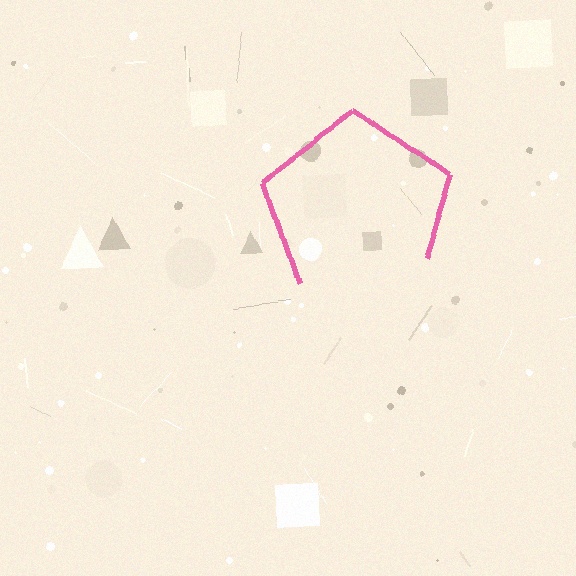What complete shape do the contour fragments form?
The contour fragments form a pentagon.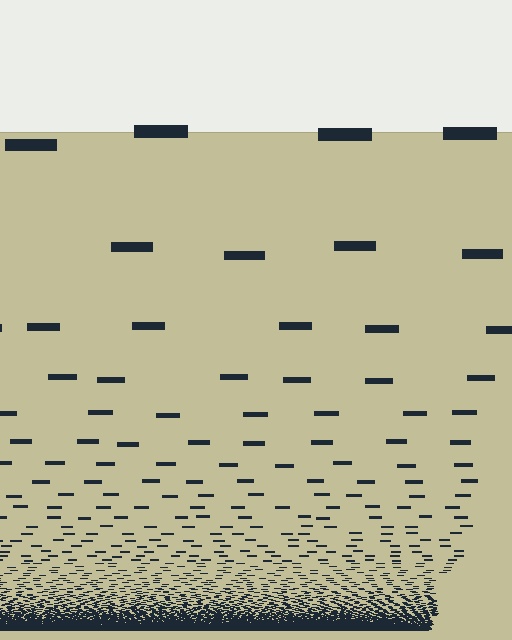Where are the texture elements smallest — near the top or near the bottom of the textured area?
Near the bottom.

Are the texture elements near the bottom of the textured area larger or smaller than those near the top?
Smaller. The gradient is inverted — elements near the bottom are smaller and denser.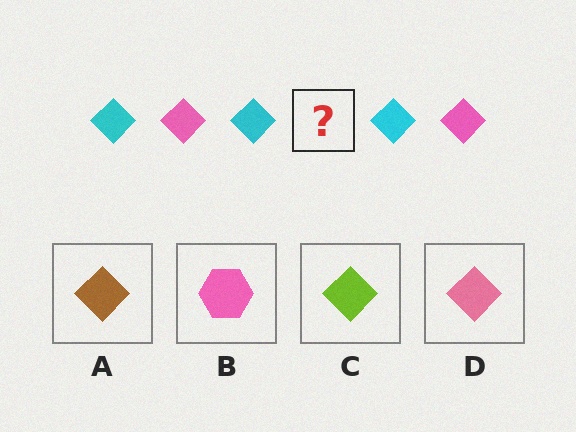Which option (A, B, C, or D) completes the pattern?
D.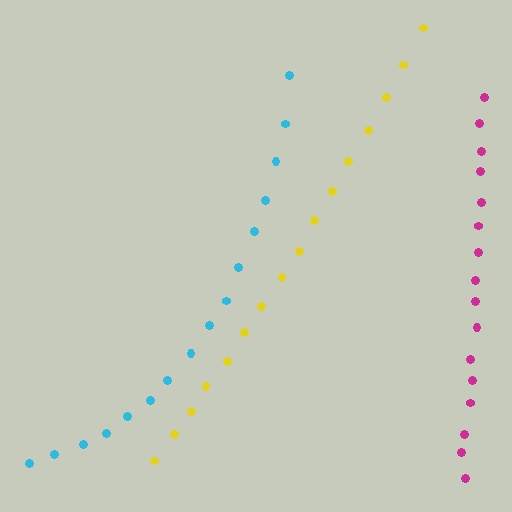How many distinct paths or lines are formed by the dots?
There are 3 distinct paths.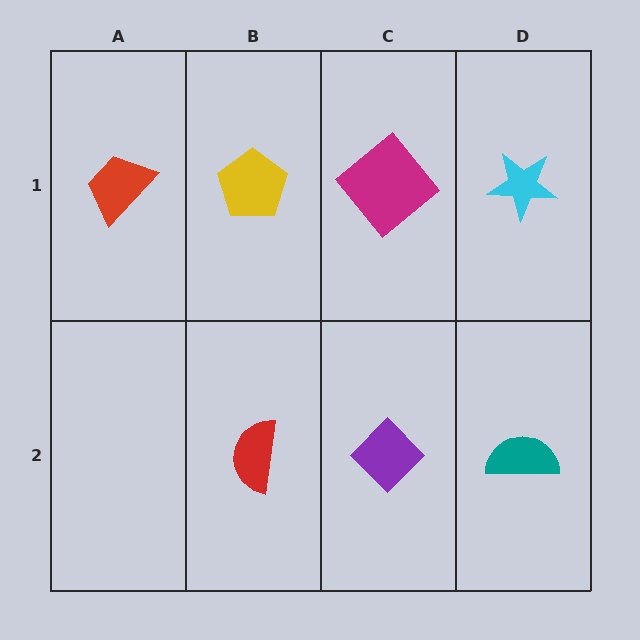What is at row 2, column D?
A teal semicircle.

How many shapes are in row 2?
3 shapes.